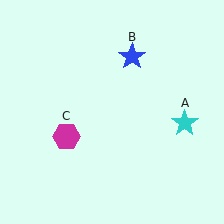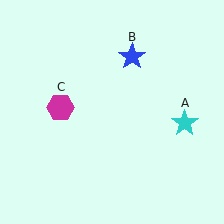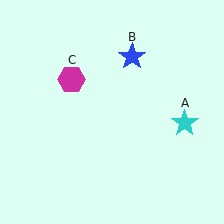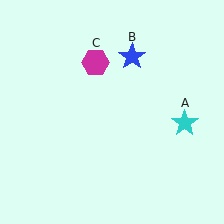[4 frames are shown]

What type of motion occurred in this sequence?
The magenta hexagon (object C) rotated clockwise around the center of the scene.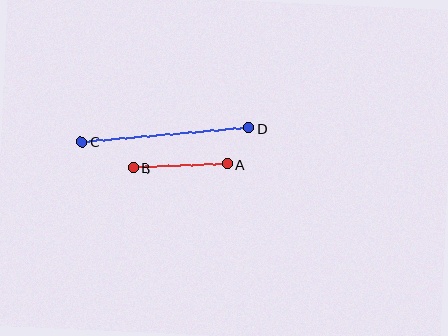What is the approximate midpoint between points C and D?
The midpoint is at approximately (165, 135) pixels.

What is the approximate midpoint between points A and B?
The midpoint is at approximately (180, 166) pixels.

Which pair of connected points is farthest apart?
Points C and D are farthest apart.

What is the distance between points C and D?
The distance is approximately 167 pixels.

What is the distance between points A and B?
The distance is approximately 95 pixels.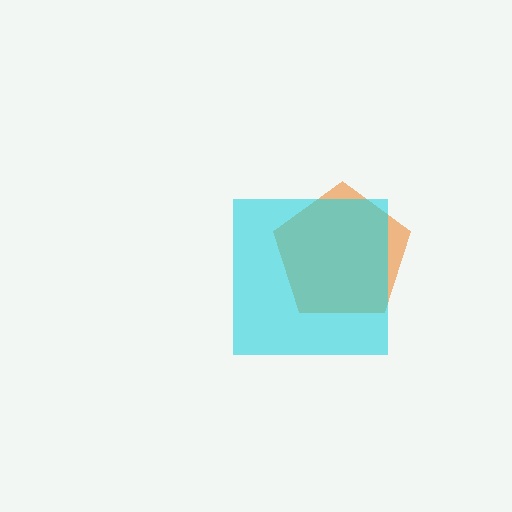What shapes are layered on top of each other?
The layered shapes are: an orange pentagon, a cyan square.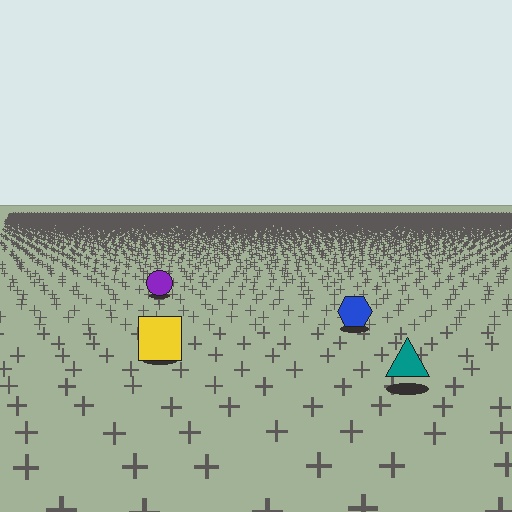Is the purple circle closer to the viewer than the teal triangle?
No. The teal triangle is closer — you can tell from the texture gradient: the ground texture is coarser near it.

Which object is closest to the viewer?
The teal triangle is closest. The texture marks near it are larger and more spread out.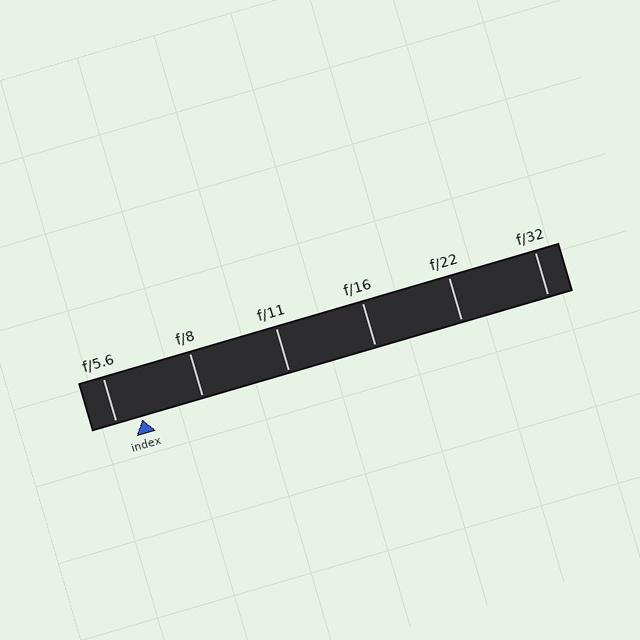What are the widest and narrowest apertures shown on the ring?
The widest aperture shown is f/5.6 and the narrowest is f/32.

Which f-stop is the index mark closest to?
The index mark is closest to f/5.6.